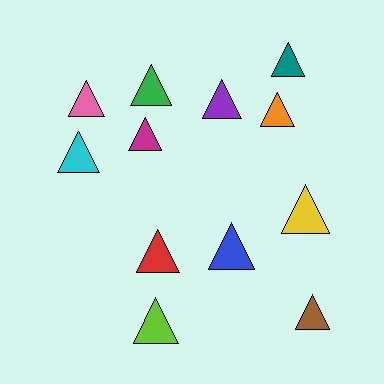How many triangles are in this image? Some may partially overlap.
There are 12 triangles.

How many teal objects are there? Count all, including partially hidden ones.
There is 1 teal object.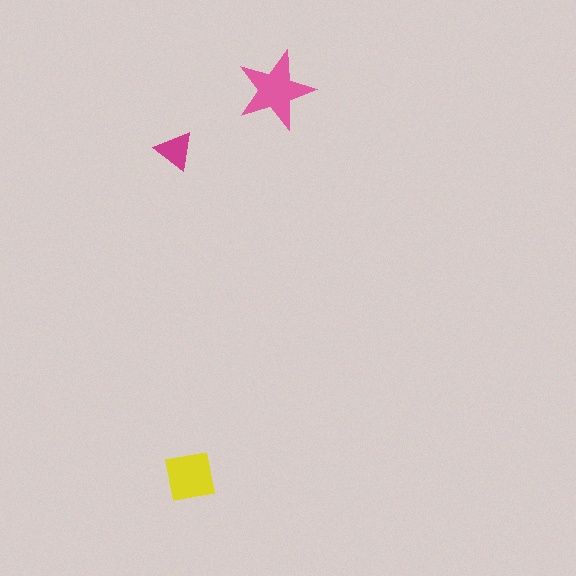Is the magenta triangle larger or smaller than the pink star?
Smaller.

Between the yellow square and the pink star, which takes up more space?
The pink star.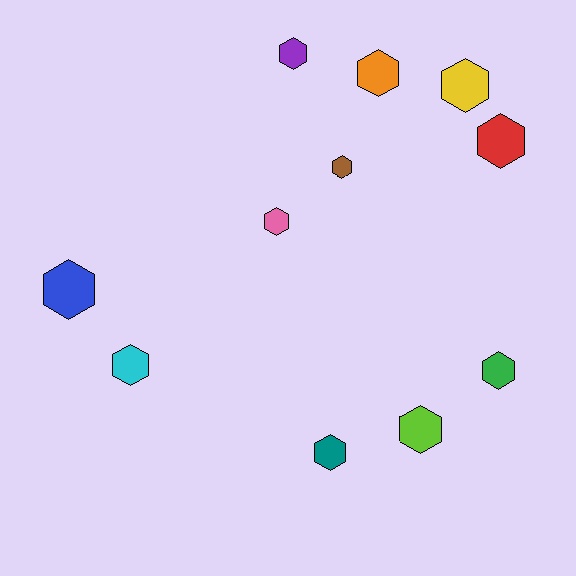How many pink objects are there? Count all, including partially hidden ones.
There is 1 pink object.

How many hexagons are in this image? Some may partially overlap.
There are 11 hexagons.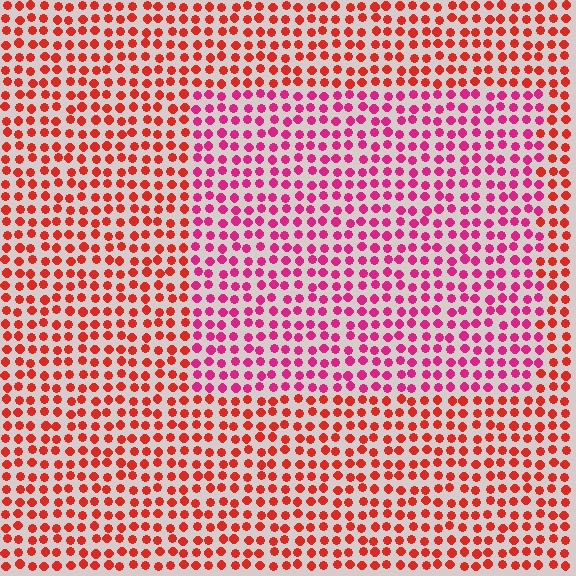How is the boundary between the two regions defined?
The boundary is defined purely by a slight shift in hue (about 36 degrees). Spacing, size, and orientation are identical on both sides.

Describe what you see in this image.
The image is filled with small red elements in a uniform arrangement. A rectangle-shaped region is visible where the elements are tinted to a slightly different hue, forming a subtle color boundary.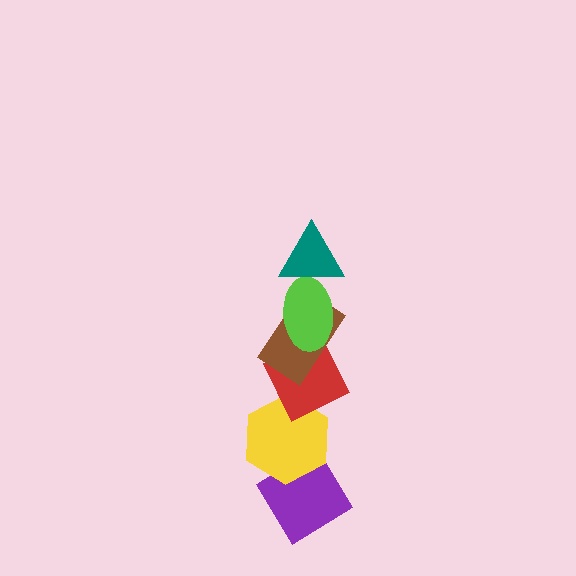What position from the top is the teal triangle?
The teal triangle is 1st from the top.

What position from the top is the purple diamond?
The purple diamond is 6th from the top.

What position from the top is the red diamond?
The red diamond is 4th from the top.